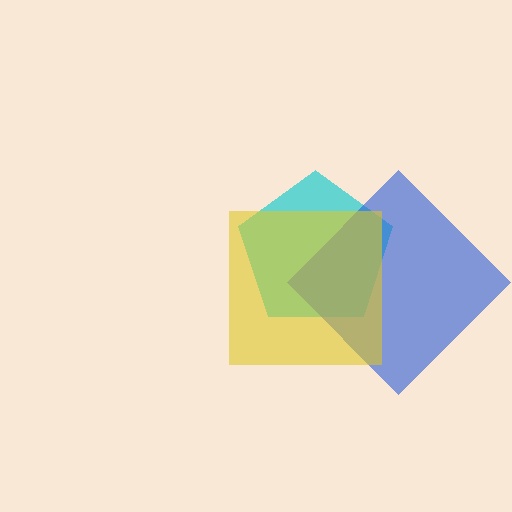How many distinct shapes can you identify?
There are 3 distinct shapes: a cyan pentagon, a blue diamond, a yellow square.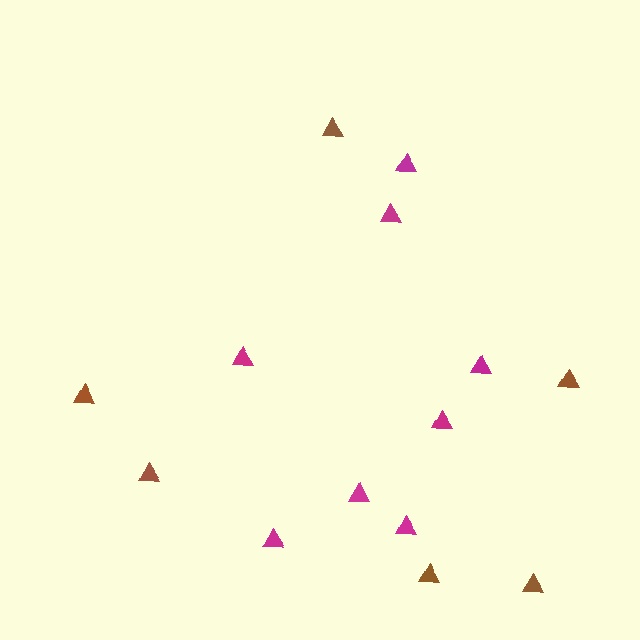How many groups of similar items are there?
There are 2 groups: one group of brown triangles (6) and one group of magenta triangles (8).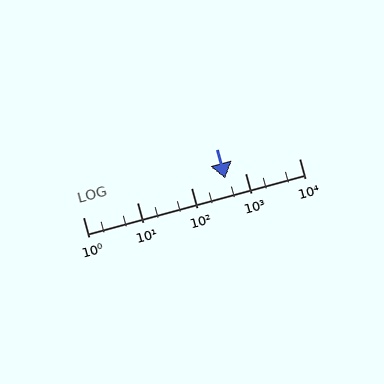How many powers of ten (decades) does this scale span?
The scale spans 4 decades, from 1 to 10000.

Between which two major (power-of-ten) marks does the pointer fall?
The pointer is between 100 and 1000.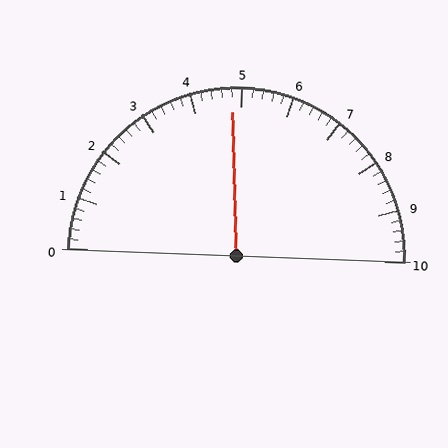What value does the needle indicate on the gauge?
The needle indicates approximately 4.8.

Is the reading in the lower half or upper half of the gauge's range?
The reading is in the lower half of the range (0 to 10).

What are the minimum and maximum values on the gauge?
The gauge ranges from 0 to 10.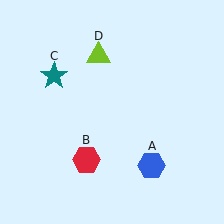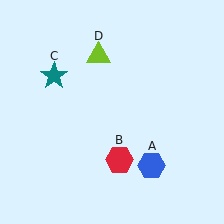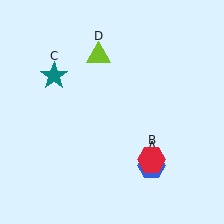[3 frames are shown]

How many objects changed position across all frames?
1 object changed position: red hexagon (object B).